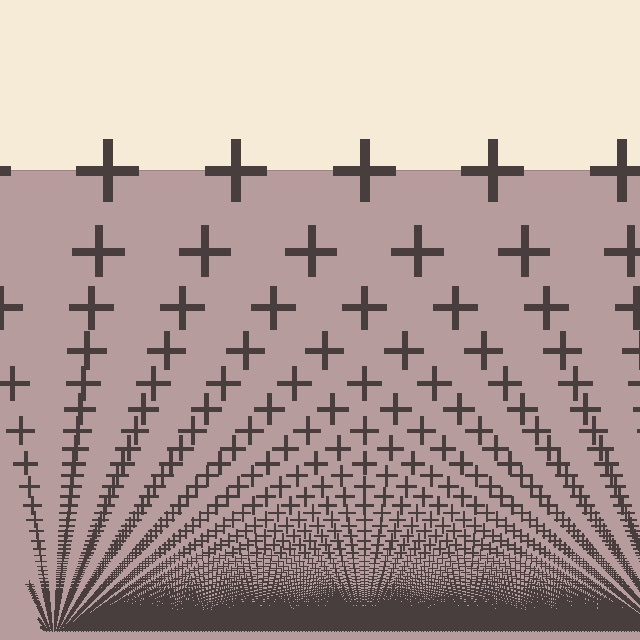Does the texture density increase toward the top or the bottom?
Density increases toward the bottom.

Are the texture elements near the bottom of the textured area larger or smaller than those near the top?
Smaller. The gradient is inverted — elements near the bottom are smaller and denser.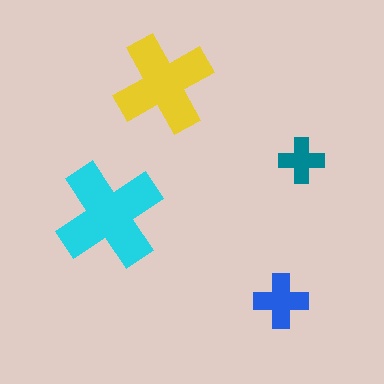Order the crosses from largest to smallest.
the cyan one, the yellow one, the blue one, the teal one.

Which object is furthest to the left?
The cyan cross is leftmost.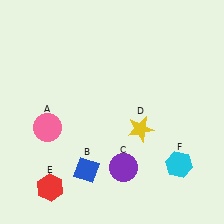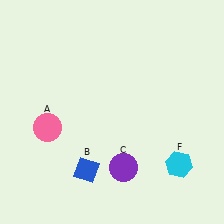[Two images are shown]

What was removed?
The red hexagon (E), the yellow star (D) were removed in Image 2.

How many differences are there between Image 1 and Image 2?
There are 2 differences between the two images.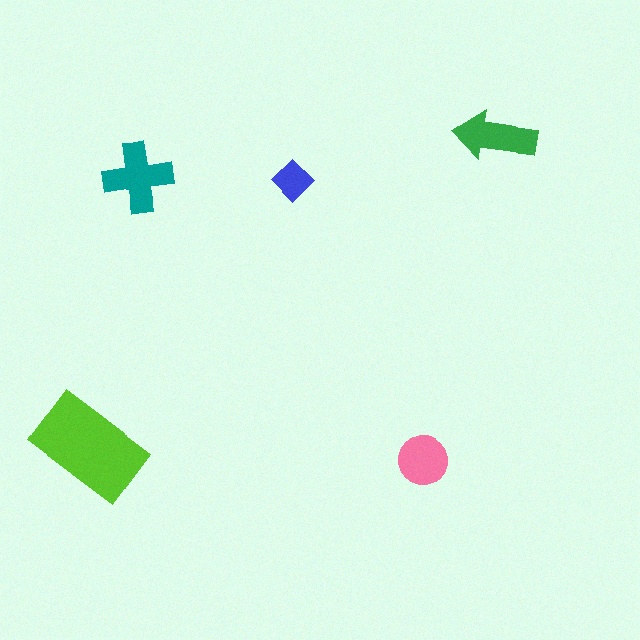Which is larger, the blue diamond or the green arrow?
The green arrow.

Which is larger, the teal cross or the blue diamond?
The teal cross.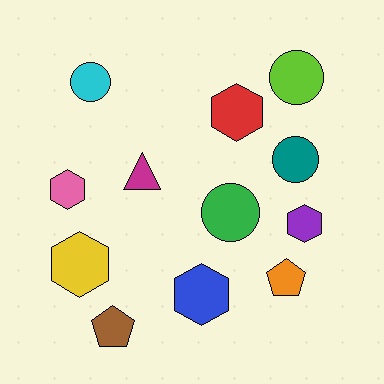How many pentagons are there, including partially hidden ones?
There are 2 pentagons.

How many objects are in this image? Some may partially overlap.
There are 12 objects.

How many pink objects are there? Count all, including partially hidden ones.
There is 1 pink object.